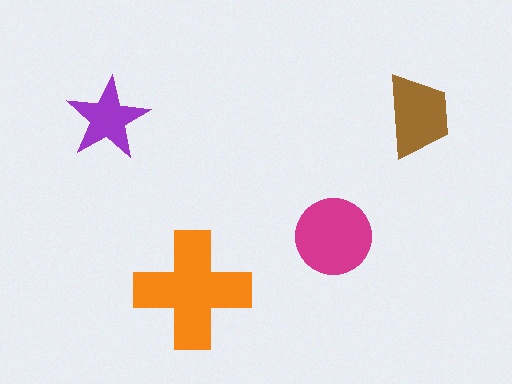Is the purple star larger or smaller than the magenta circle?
Smaller.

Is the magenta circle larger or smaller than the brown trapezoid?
Larger.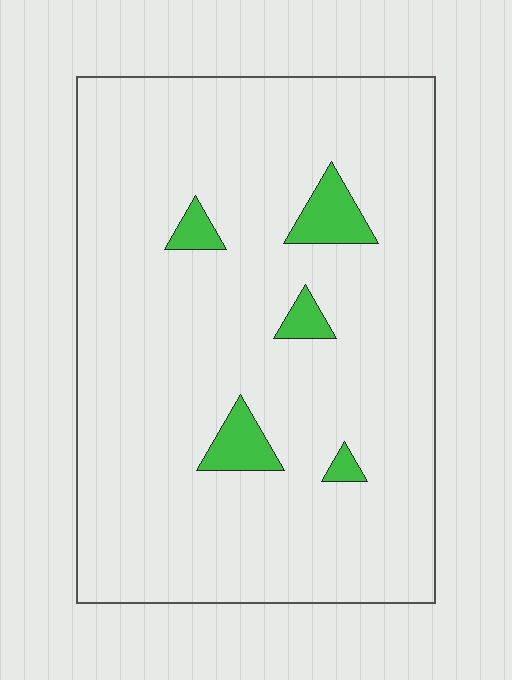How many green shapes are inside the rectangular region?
5.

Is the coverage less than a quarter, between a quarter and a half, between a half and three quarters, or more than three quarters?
Less than a quarter.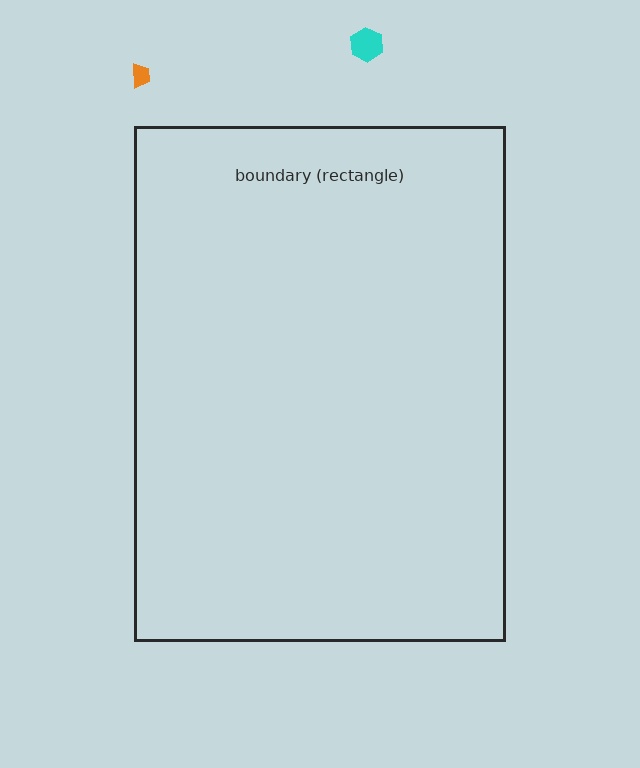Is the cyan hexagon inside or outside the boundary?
Outside.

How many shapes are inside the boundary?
0 inside, 2 outside.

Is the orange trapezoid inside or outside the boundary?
Outside.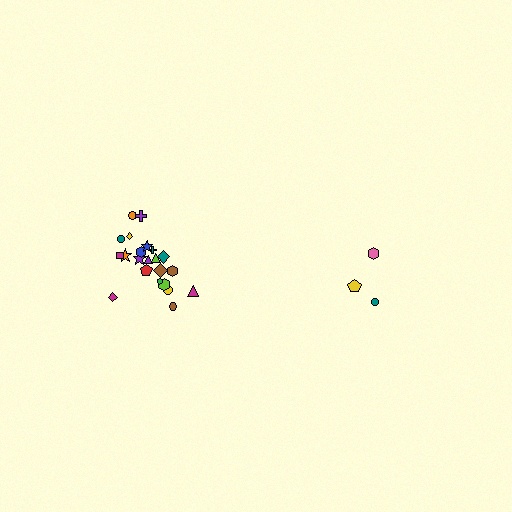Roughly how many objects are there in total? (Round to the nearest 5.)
Roughly 25 objects in total.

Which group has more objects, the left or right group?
The left group.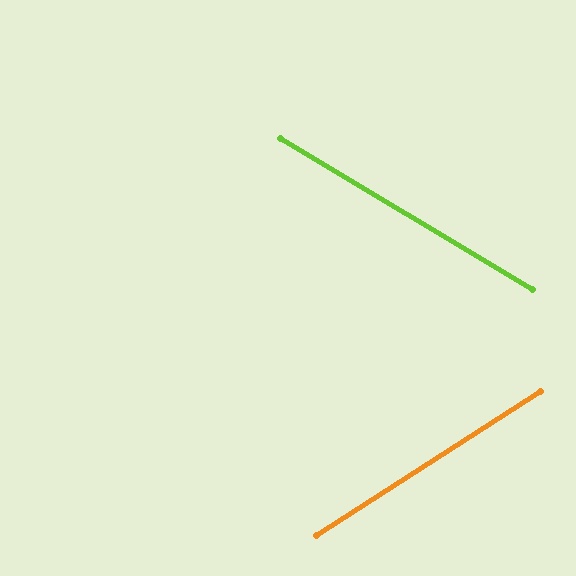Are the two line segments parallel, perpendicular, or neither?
Neither parallel nor perpendicular — they differ by about 64°.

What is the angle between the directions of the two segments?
Approximately 64 degrees.